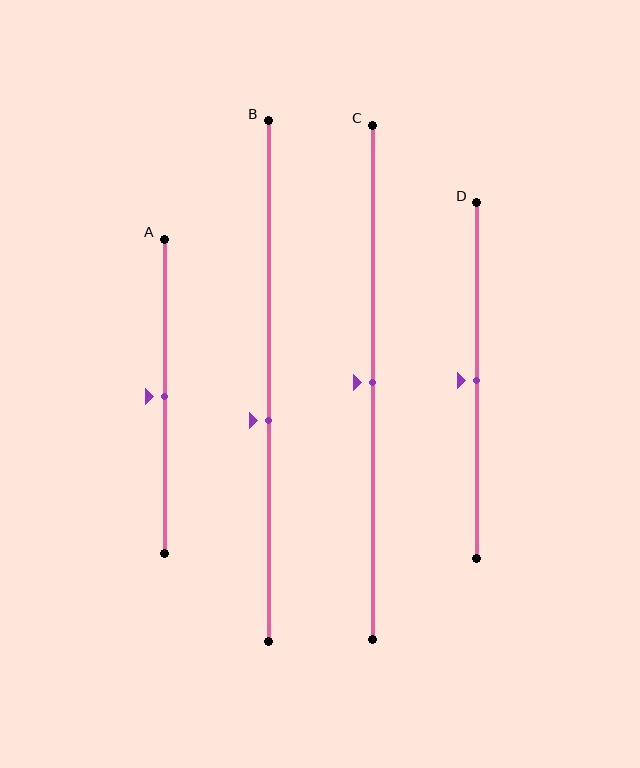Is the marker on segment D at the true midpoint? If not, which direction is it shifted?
Yes, the marker on segment D is at the true midpoint.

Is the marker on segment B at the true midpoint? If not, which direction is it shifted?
No, the marker on segment B is shifted downward by about 8% of the segment length.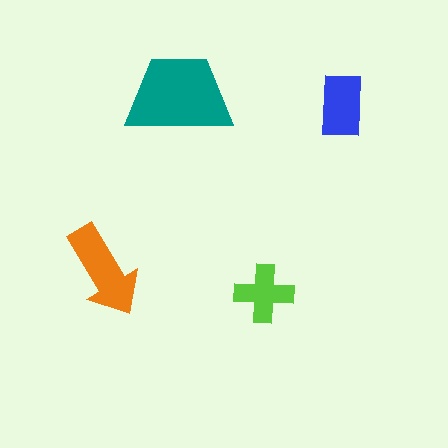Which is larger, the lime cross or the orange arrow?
The orange arrow.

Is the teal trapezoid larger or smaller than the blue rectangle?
Larger.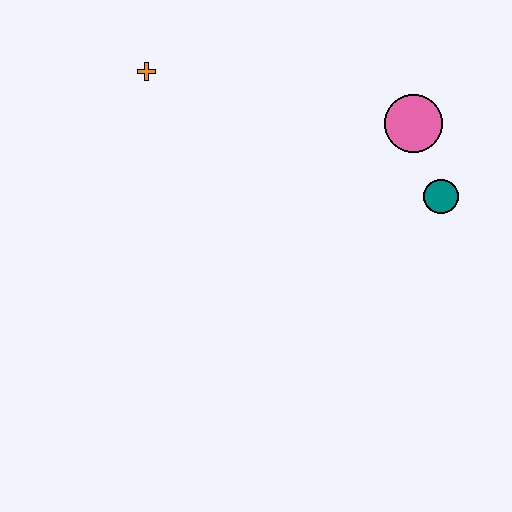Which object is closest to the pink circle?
The teal circle is closest to the pink circle.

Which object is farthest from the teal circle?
The orange cross is farthest from the teal circle.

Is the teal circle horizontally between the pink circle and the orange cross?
No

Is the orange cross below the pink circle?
No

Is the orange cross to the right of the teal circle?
No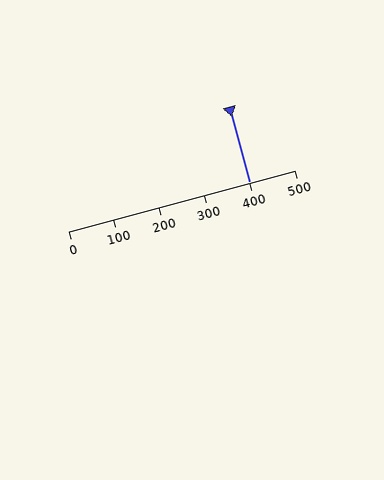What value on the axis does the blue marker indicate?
The marker indicates approximately 400.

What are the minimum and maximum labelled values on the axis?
The axis runs from 0 to 500.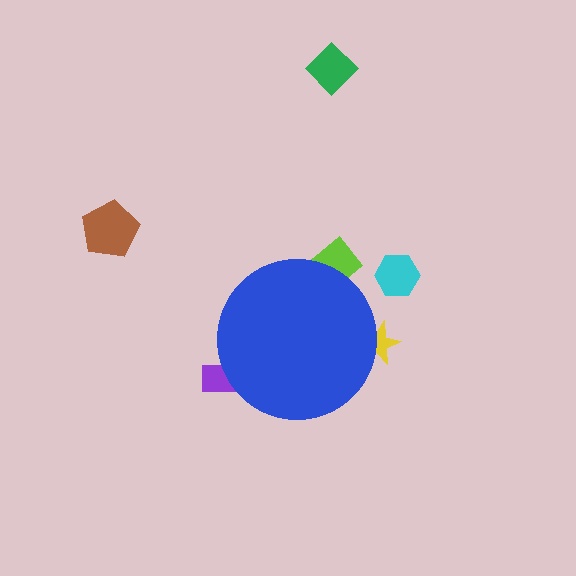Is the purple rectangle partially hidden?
Yes, the purple rectangle is partially hidden behind the blue circle.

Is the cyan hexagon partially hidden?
No, the cyan hexagon is fully visible.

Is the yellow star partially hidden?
Yes, the yellow star is partially hidden behind the blue circle.